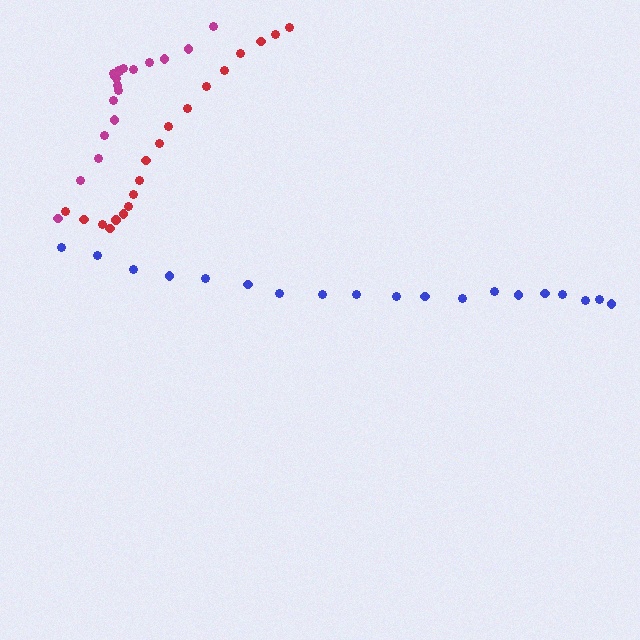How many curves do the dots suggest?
There are 3 distinct paths.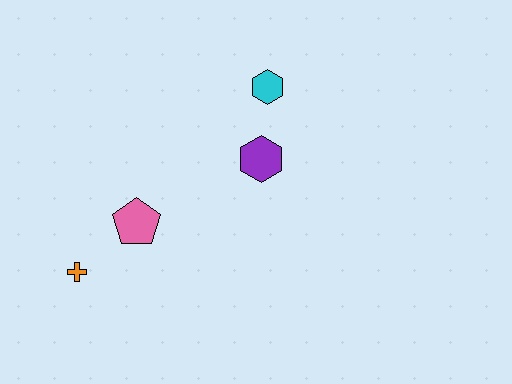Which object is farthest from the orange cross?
The cyan hexagon is farthest from the orange cross.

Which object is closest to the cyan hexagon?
The purple hexagon is closest to the cyan hexagon.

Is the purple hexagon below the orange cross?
No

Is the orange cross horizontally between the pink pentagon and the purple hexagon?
No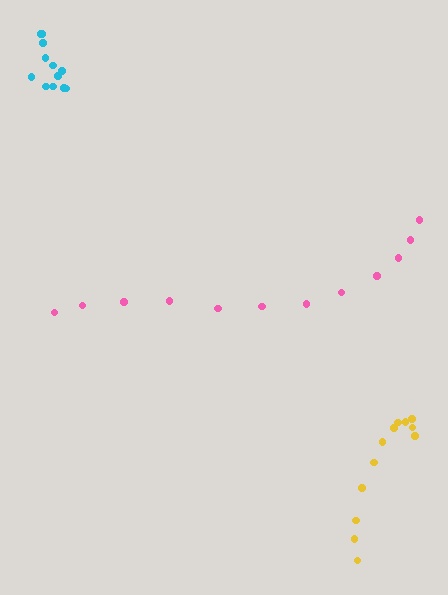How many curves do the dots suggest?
There are 3 distinct paths.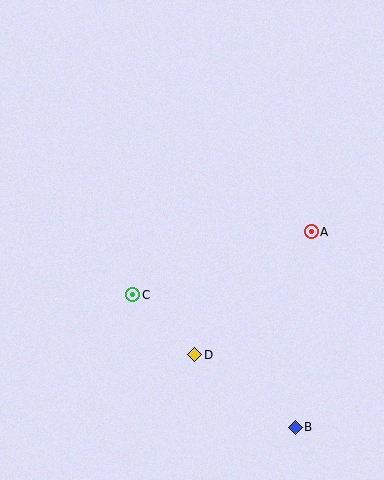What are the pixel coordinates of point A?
Point A is at (311, 232).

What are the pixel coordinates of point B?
Point B is at (295, 427).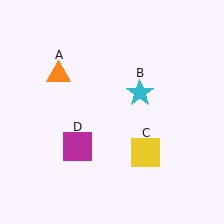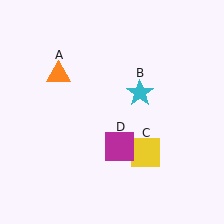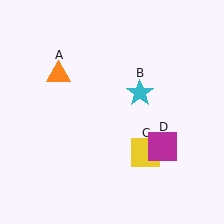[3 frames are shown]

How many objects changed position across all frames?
1 object changed position: magenta square (object D).